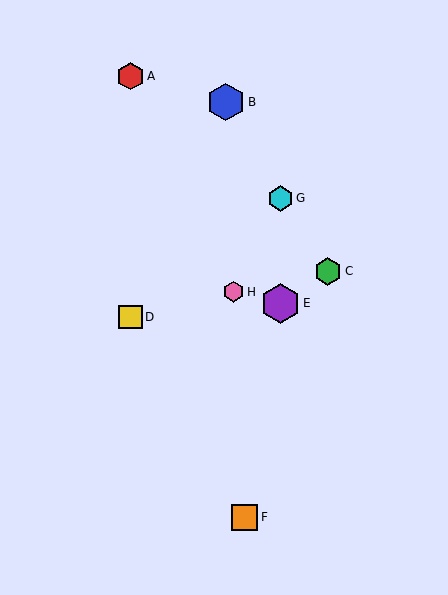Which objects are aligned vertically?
Objects E, G are aligned vertically.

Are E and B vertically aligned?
No, E is at x≈280 and B is at x≈226.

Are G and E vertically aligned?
Yes, both are at x≈280.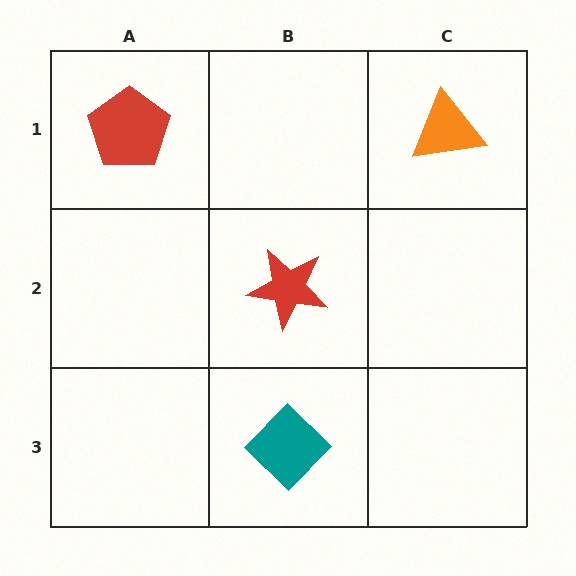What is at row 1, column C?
An orange triangle.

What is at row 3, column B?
A teal diamond.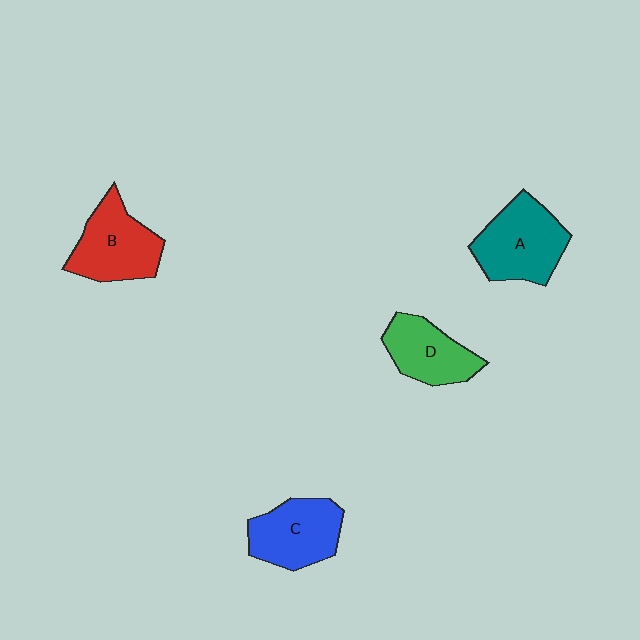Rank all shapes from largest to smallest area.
From largest to smallest: A (teal), B (red), C (blue), D (green).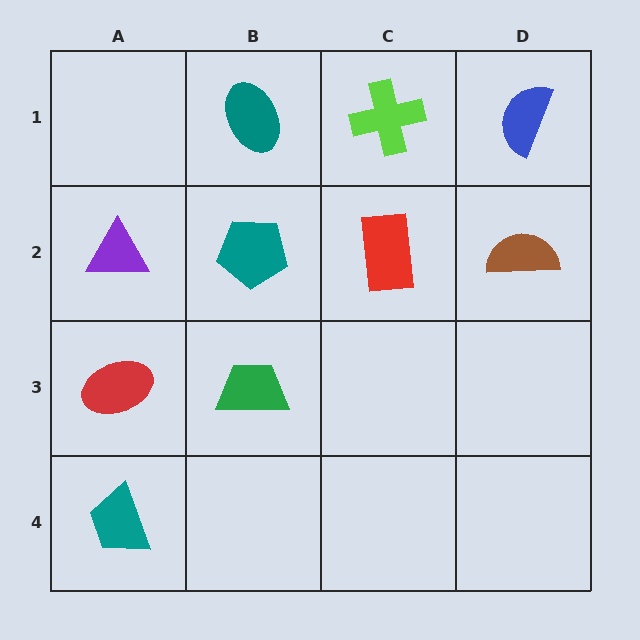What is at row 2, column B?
A teal pentagon.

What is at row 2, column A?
A purple triangle.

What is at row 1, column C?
A lime cross.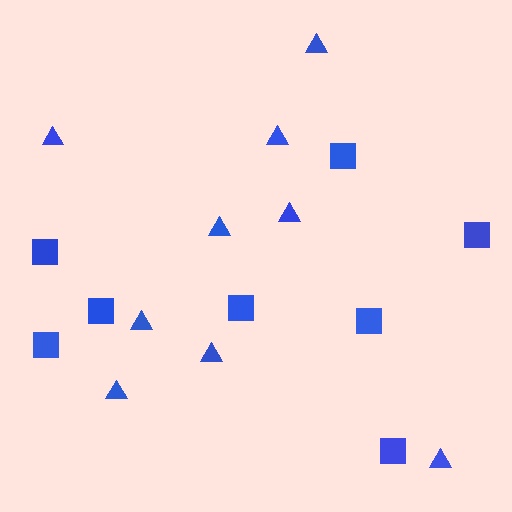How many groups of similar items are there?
There are 2 groups: one group of squares (8) and one group of triangles (9).